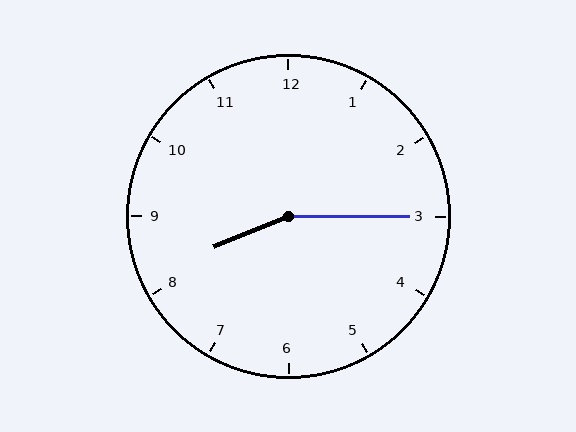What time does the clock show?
8:15.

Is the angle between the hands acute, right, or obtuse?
It is obtuse.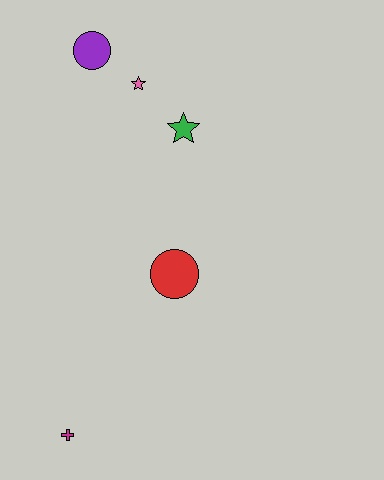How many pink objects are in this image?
There is 1 pink object.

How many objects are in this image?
There are 5 objects.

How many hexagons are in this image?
There are no hexagons.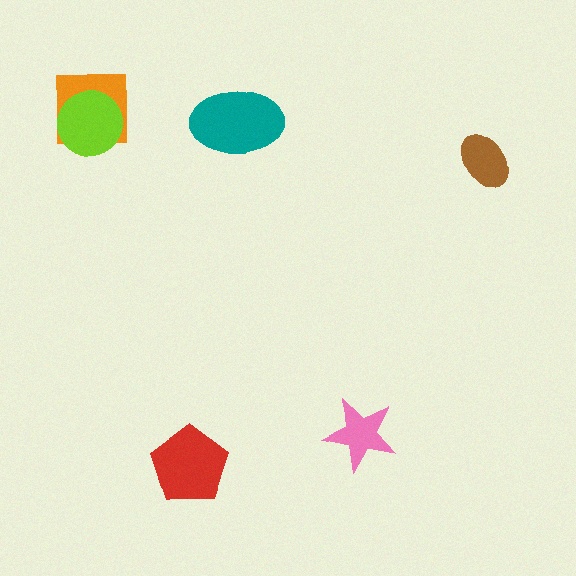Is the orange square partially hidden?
Yes, it is partially covered by another shape.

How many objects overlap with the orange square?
1 object overlaps with the orange square.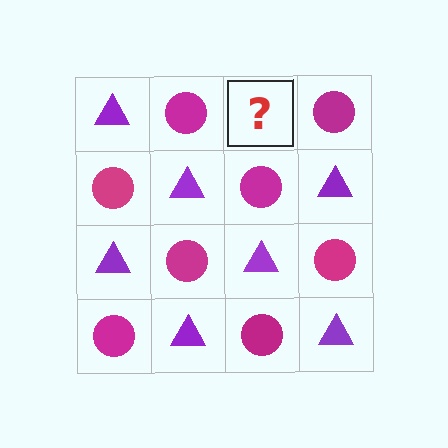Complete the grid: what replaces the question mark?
The question mark should be replaced with a purple triangle.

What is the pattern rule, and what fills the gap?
The rule is that it alternates purple triangle and magenta circle in a checkerboard pattern. The gap should be filled with a purple triangle.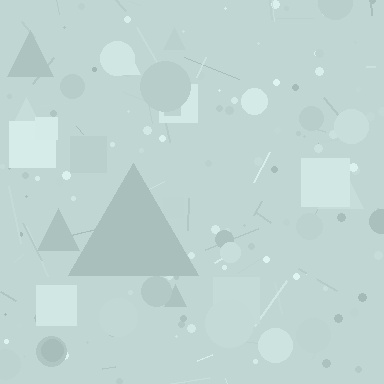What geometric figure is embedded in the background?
A triangle is embedded in the background.